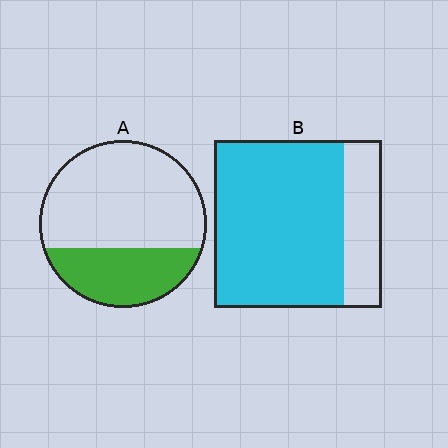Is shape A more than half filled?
No.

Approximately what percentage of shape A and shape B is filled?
A is approximately 30% and B is approximately 75%.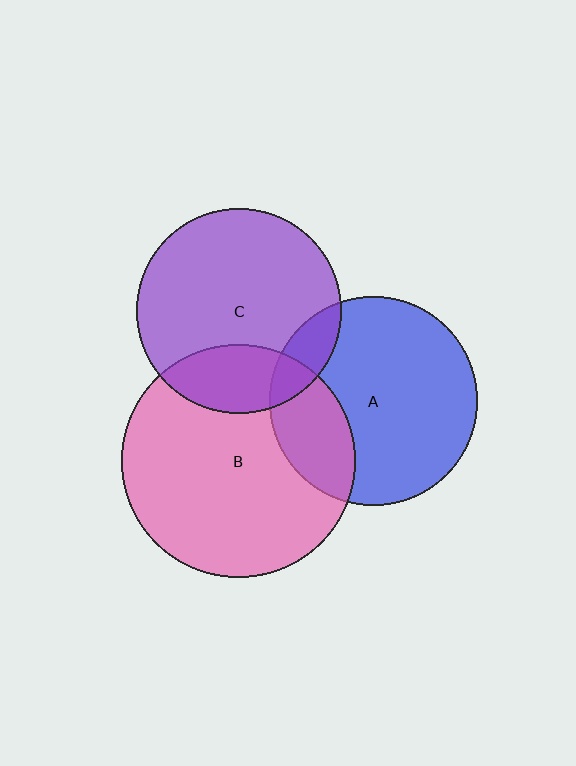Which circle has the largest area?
Circle B (pink).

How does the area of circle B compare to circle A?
Approximately 1.3 times.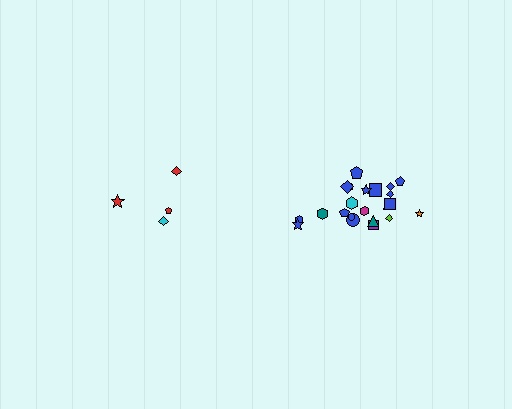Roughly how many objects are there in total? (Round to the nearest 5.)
Roughly 25 objects in total.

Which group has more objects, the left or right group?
The right group.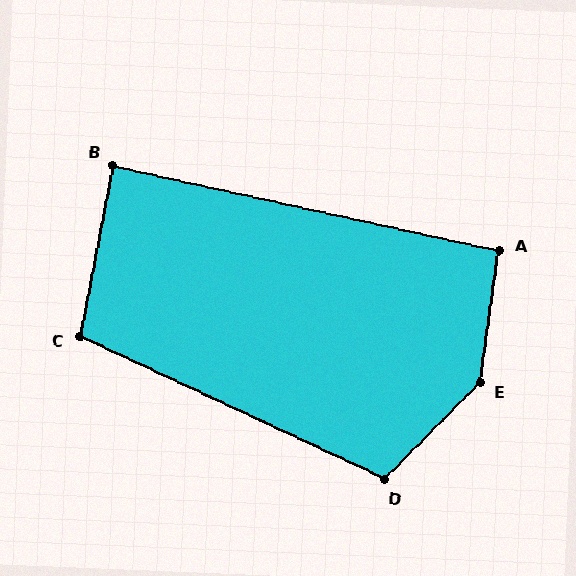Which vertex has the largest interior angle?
E, at approximately 143 degrees.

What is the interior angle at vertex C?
Approximately 104 degrees (obtuse).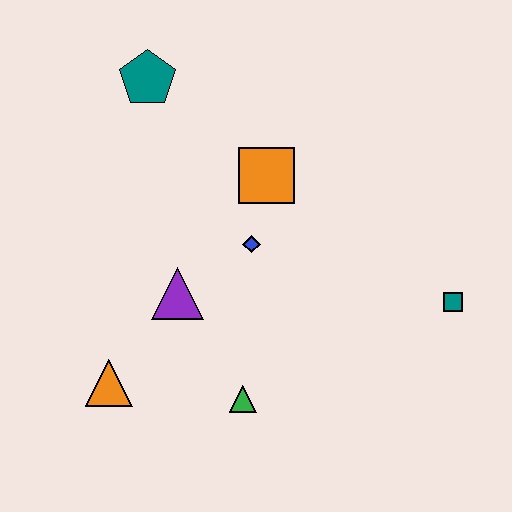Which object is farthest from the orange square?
The orange triangle is farthest from the orange square.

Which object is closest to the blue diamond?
The orange square is closest to the blue diamond.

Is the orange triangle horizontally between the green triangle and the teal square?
No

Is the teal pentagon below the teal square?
No